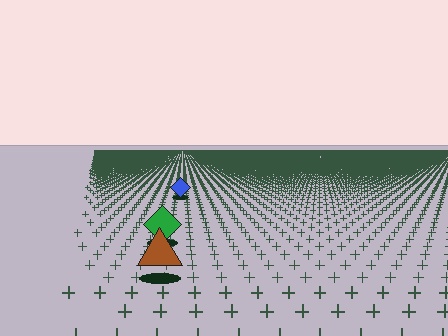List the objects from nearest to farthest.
From nearest to farthest: the brown triangle, the green diamond, the blue diamond.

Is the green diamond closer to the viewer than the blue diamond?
Yes. The green diamond is closer — you can tell from the texture gradient: the ground texture is coarser near it.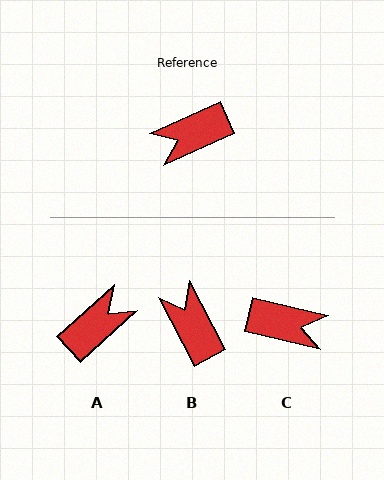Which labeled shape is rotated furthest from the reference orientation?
A, about 162 degrees away.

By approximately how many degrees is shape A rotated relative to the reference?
Approximately 162 degrees clockwise.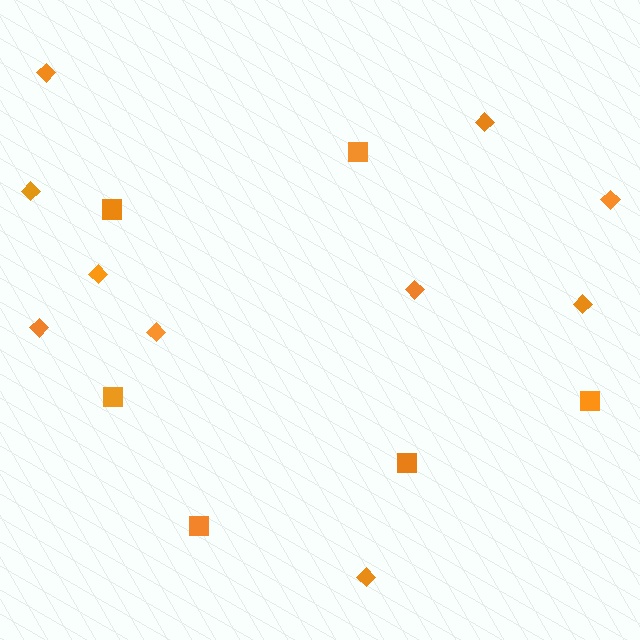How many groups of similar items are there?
There are 2 groups: one group of diamonds (10) and one group of squares (6).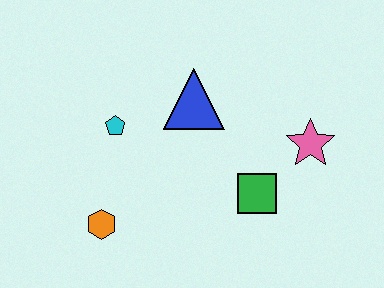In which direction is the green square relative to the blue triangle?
The green square is below the blue triangle.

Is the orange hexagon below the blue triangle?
Yes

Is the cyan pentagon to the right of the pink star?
No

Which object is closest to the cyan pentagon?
The blue triangle is closest to the cyan pentagon.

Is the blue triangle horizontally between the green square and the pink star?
No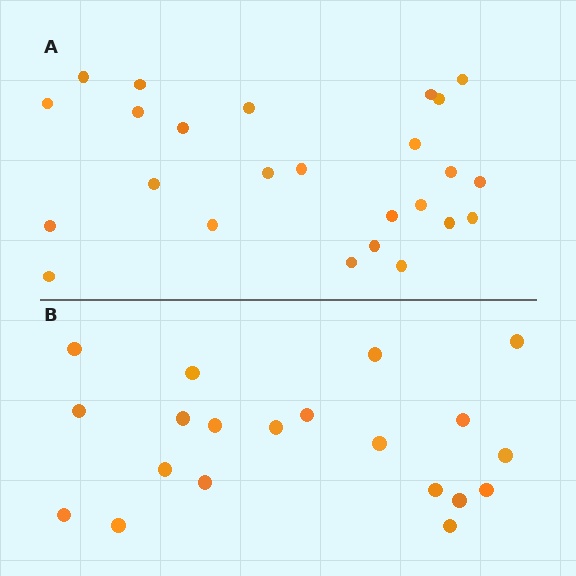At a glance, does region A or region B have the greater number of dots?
Region A (the top region) has more dots.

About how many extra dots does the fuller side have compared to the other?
Region A has about 5 more dots than region B.